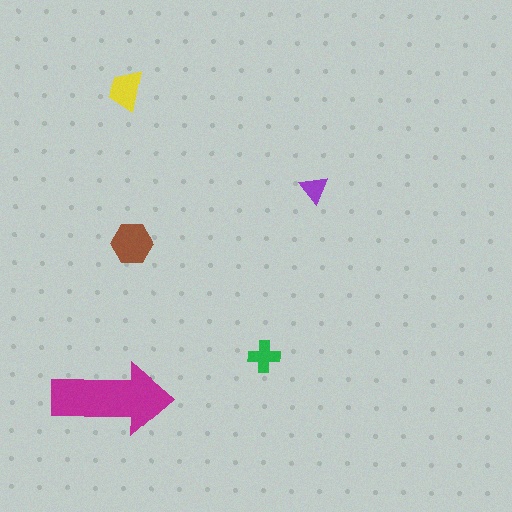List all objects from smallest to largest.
The purple triangle, the green cross, the yellow trapezoid, the brown hexagon, the magenta arrow.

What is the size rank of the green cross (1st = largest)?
4th.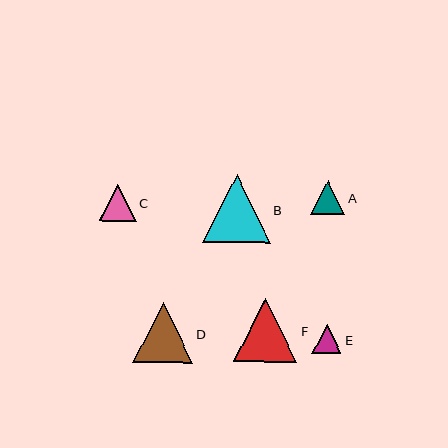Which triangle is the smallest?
Triangle E is the smallest with a size of approximately 29 pixels.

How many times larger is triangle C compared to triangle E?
Triangle C is approximately 1.3 times the size of triangle E.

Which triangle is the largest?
Triangle B is the largest with a size of approximately 68 pixels.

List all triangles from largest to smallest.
From largest to smallest: B, F, D, C, A, E.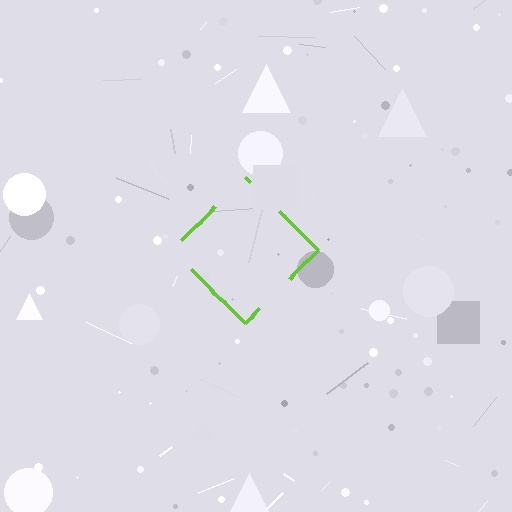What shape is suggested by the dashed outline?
The dashed outline suggests a diamond.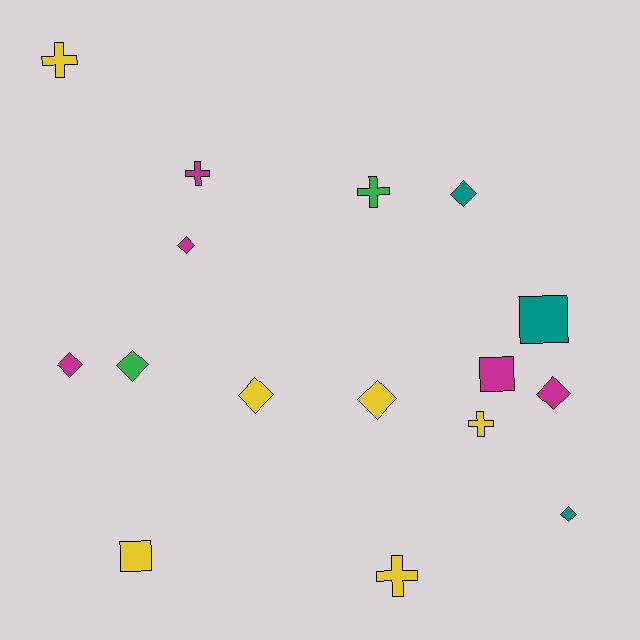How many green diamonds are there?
There is 1 green diamond.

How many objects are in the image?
There are 16 objects.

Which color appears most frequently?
Yellow, with 6 objects.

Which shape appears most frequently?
Diamond, with 8 objects.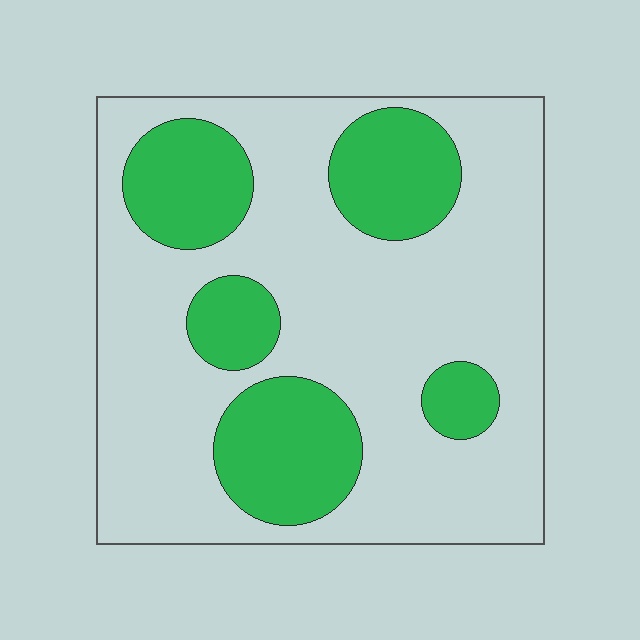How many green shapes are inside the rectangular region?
5.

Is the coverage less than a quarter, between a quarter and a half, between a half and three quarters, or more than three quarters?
Between a quarter and a half.